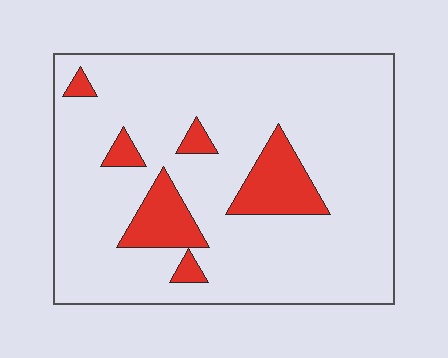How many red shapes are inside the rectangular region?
6.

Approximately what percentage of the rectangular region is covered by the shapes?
Approximately 15%.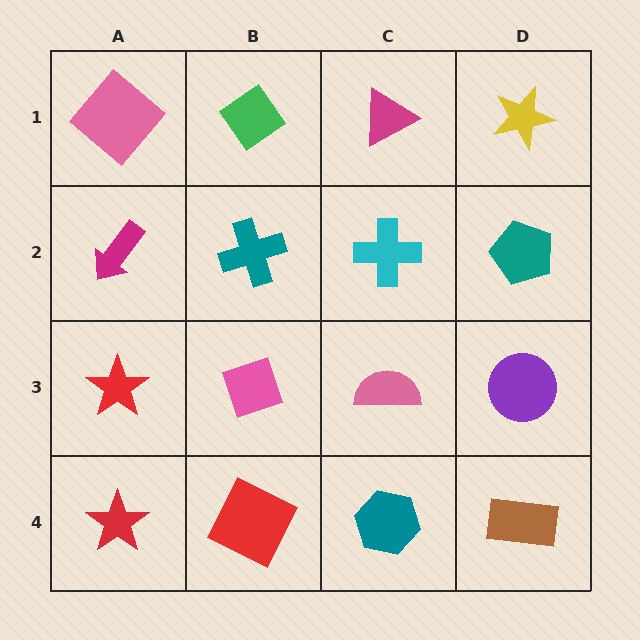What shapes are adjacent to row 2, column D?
A yellow star (row 1, column D), a purple circle (row 3, column D), a cyan cross (row 2, column C).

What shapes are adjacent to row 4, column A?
A red star (row 3, column A), a red square (row 4, column B).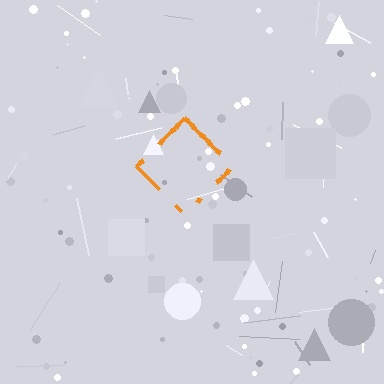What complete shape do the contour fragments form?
The contour fragments form a diamond.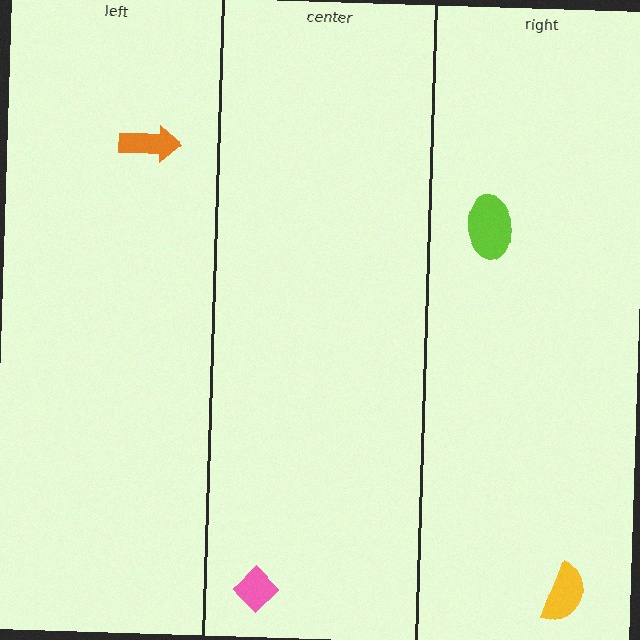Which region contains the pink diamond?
The center region.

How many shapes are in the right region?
2.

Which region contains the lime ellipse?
The right region.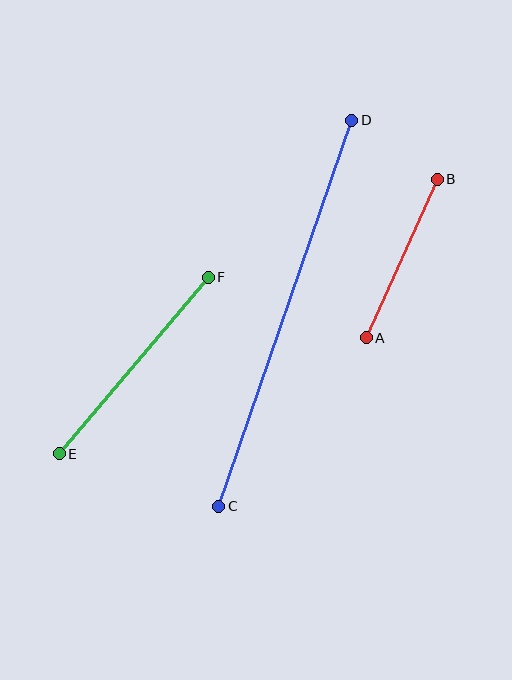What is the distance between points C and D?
The distance is approximately 408 pixels.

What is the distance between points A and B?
The distance is approximately 174 pixels.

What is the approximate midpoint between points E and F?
The midpoint is at approximately (134, 365) pixels.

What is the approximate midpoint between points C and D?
The midpoint is at approximately (285, 313) pixels.